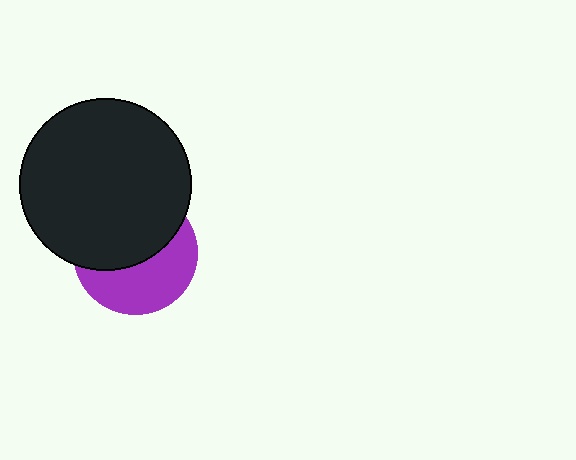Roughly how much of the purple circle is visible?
About half of it is visible (roughly 46%).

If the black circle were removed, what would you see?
You would see the complete purple circle.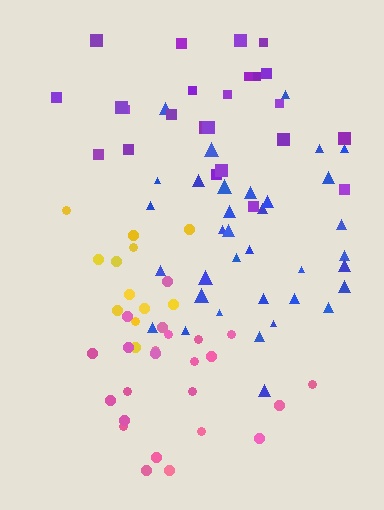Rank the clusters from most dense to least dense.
yellow, blue, pink, purple.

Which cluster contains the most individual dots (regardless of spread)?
Blue (35).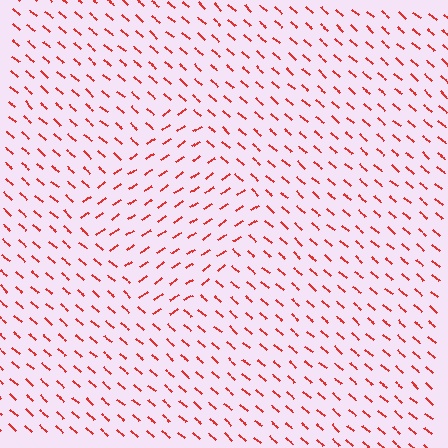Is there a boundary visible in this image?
Yes, there is a texture boundary formed by a change in line orientation.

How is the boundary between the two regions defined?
The boundary is defined purely by a change in line orientation (approximately 75 degrees difference). All lines are the same color and thickness.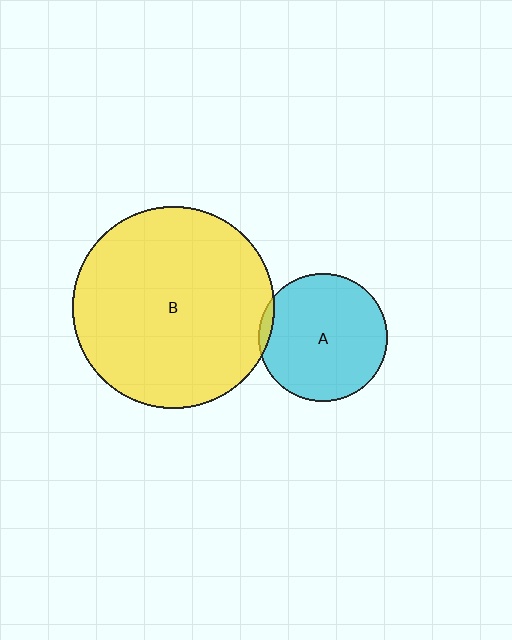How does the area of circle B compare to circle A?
Approximately 2.5 times.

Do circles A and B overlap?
Yes.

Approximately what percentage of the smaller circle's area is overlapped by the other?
Approximately 5%.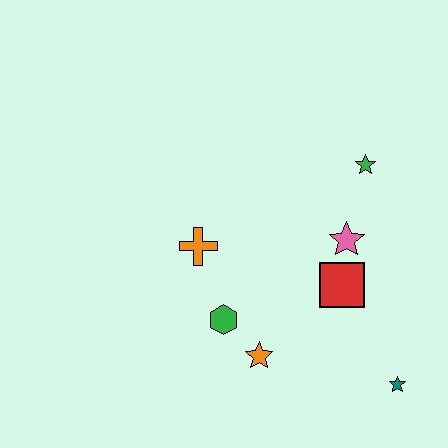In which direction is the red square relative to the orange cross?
The red square is to the right of the orange cross.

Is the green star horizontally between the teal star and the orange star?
Yes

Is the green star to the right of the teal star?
No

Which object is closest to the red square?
The pink star is closest to the red square.